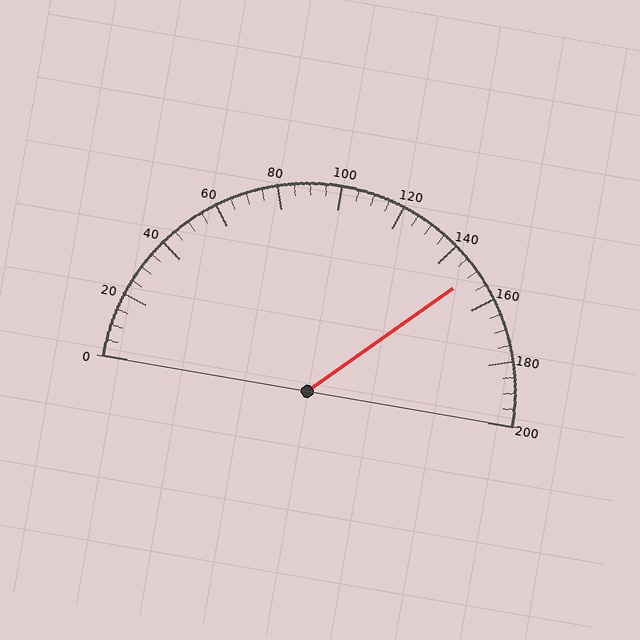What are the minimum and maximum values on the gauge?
The gauge ranges from 0 to 200.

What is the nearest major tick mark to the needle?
The nearest major tick mark is 160.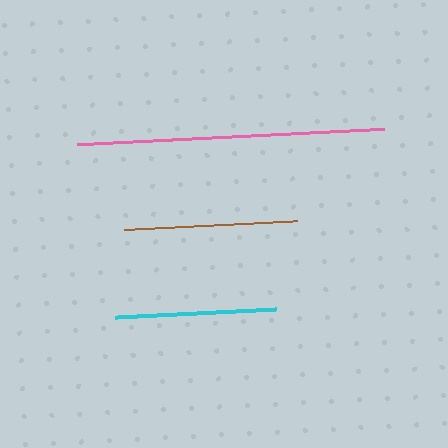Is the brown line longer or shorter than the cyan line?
The brown line is longer than the cyan line.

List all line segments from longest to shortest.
From longest to shortest: pink, brown, cyan.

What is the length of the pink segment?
The pink segment is approximately 307 pixels long.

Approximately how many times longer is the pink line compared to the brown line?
The pink line is approximately 1.8 times the length of the brown line.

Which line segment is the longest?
The pink line is the longest at approximately 307 pixels.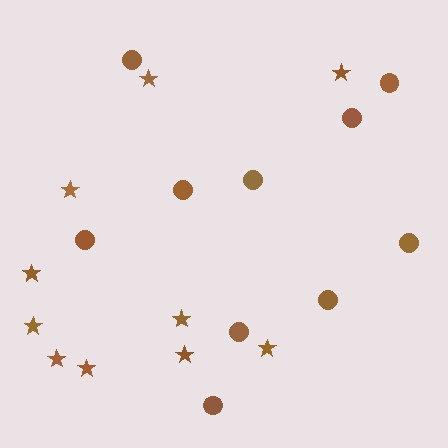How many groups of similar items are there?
There are 2 groups: one group of stars (10) and one group of circles (10).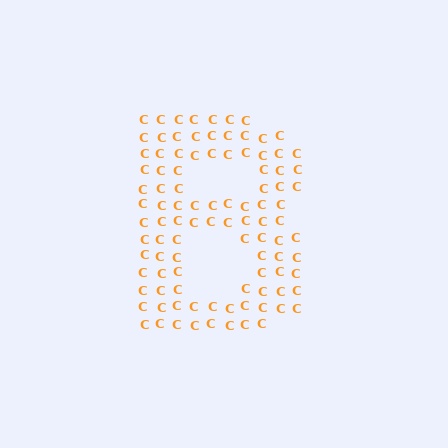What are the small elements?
The small elements are letter C's.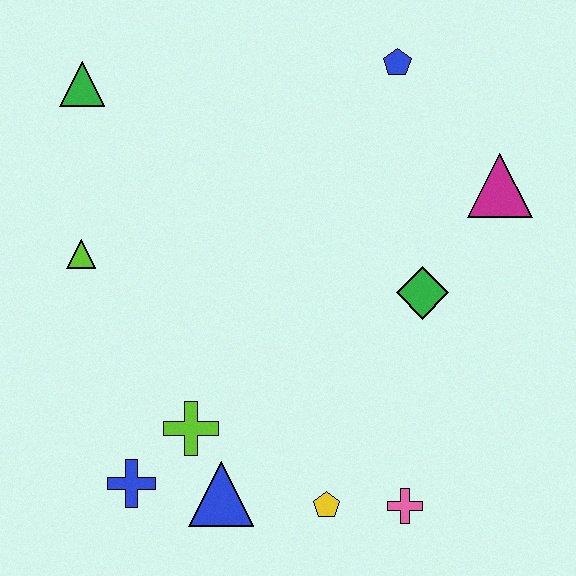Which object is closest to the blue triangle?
The lime cross is closest to the blue triangle.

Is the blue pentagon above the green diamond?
Yes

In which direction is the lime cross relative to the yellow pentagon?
The lime cross is to the left of the yellow pentagon.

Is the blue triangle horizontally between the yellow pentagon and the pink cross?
No